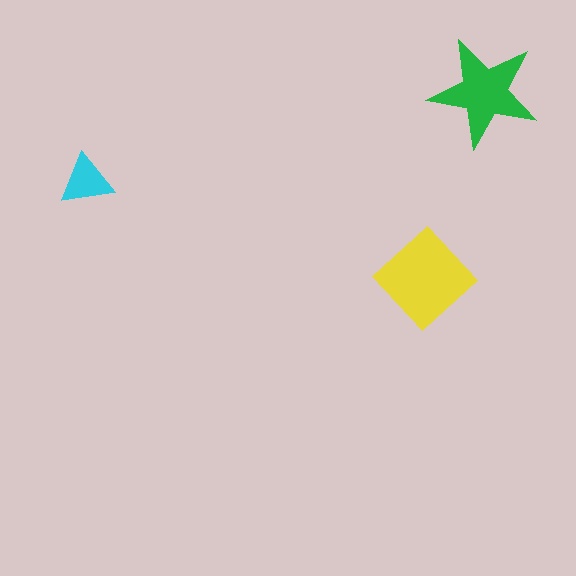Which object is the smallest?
The cyan triangle.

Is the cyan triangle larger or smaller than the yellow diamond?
Smaller.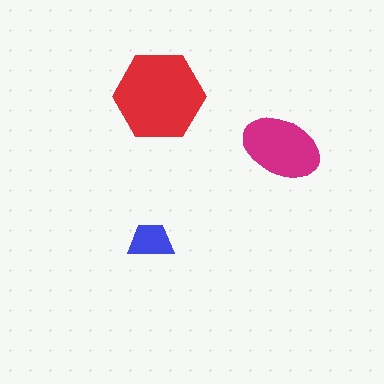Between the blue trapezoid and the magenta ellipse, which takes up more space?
The magenta ellipse.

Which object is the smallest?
The blue trapezoid.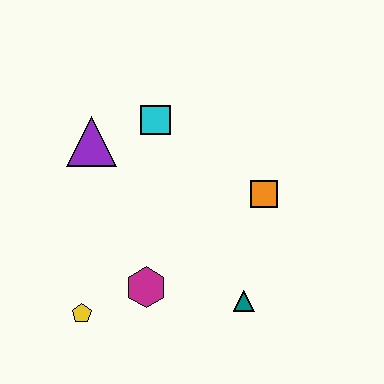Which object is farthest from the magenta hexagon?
The cyan square is farthest from the magenta hexagon.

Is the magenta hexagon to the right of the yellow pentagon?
Yes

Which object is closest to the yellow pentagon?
The magenta hexagon is closest to the yellow pentagon.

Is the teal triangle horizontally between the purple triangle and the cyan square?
No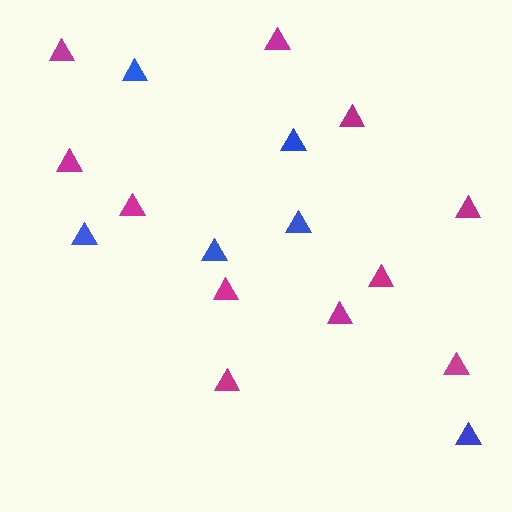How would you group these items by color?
There are 2 groups: one group of blue triangles (6) and one group of magenta triangles (11).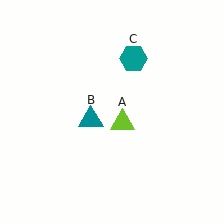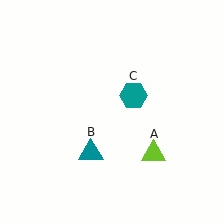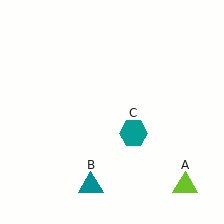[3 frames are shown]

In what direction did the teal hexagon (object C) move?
The teal hexagon (object C) moved down.